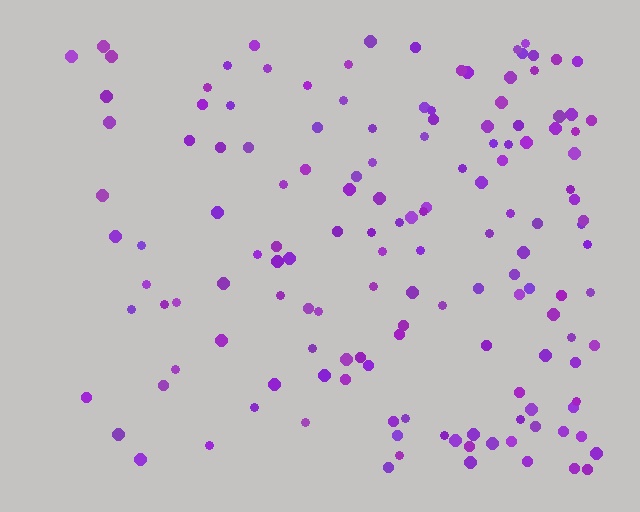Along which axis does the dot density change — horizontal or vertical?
Horizontal.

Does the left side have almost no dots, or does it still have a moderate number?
Still a moderate number, just noticeably fewer than the right.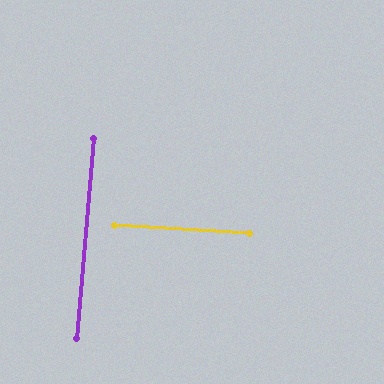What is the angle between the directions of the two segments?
Approximately 89 degrees.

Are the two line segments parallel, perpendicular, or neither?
Perpendicular — they meet at approximately 89°.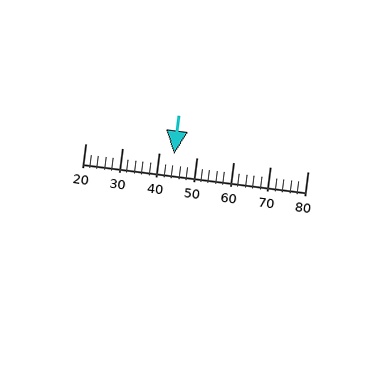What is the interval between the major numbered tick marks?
The major tick marks are spaced 10 units apart.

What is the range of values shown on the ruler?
The ruler shows values from 20 to 80.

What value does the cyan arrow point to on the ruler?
The cyan arrow points to approximately 44.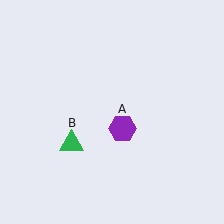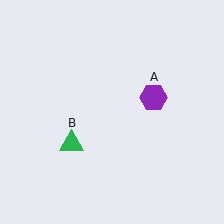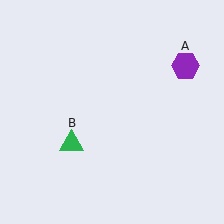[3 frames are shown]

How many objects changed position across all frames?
1 object changed position: purple hexagon (object A).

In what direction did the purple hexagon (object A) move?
The purple hexagon (object A) moved up and to the right.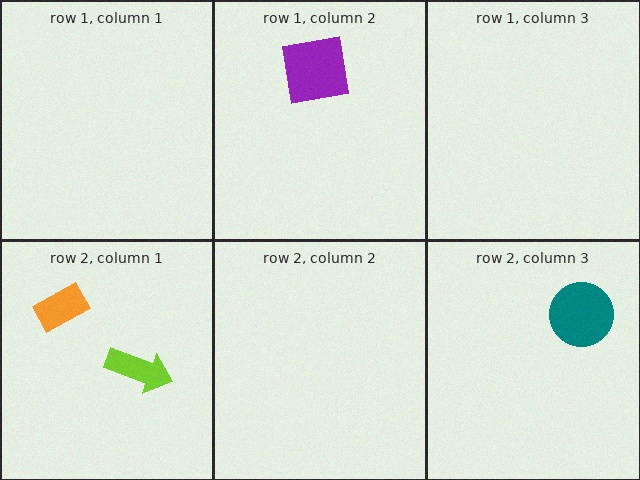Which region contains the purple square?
The row 1, column 2 region.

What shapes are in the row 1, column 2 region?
The purple square.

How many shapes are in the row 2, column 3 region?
1.